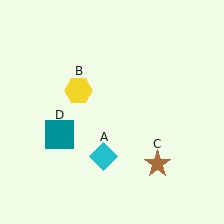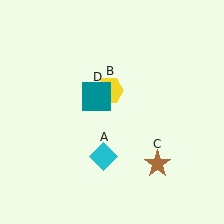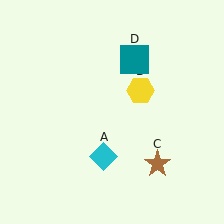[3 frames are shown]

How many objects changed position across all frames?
2 objects changed position: yellow hexagon (object B), teal square (object D).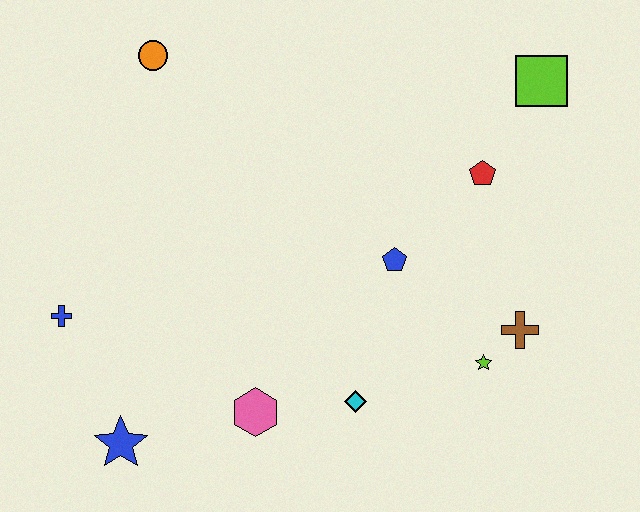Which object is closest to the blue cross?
The blue star is closest to the blue cross.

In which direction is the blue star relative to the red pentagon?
The blue star is to the left of the red pentagon.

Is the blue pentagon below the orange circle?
Yes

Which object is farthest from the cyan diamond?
The orange circle is farthest from the cyan diamond.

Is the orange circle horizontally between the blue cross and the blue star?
No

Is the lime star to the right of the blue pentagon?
Yes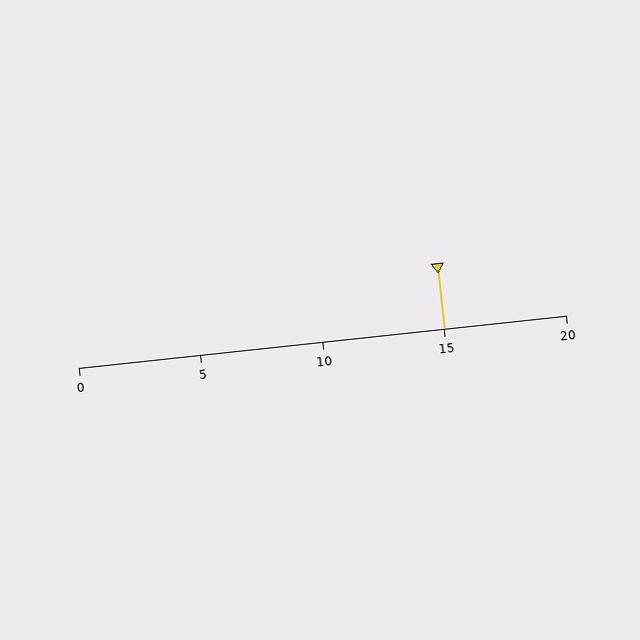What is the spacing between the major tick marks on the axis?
The major ticks are spaced 5 apart.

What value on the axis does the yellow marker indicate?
The marker indicates approximately 15.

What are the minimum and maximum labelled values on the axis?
The axis runs from 0 to 20.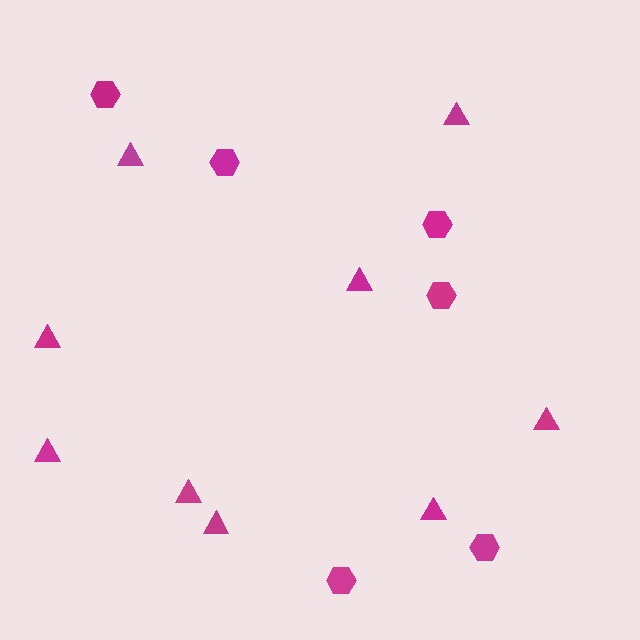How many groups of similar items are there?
There are 2 groups: one group of triangles (9) and one group of hexagons (6).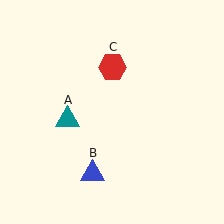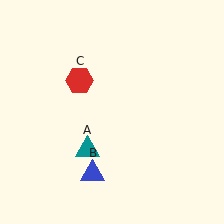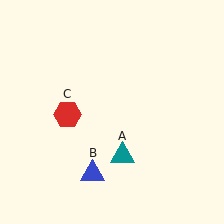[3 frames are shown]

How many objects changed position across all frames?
2 objects changed position: teal triangle (object A), red hexagon (object C).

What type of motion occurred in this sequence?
The teal triangle (object A), red hexagon (object C) rotated counterclockwise around the center of the scene.